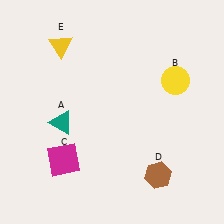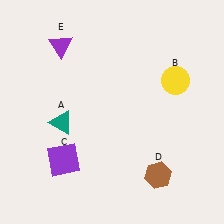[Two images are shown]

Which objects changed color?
C changed from magenta to purple. E changed from yellow to purple.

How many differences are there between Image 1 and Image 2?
There are 2 differences between the two images.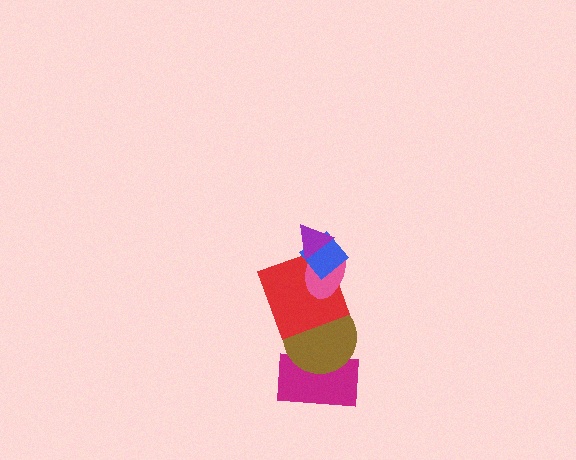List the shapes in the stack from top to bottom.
From top to bottom: the purple triangle, the blue diamond, the pink ellipse, the red square, the brown circle, the magenta rectangle.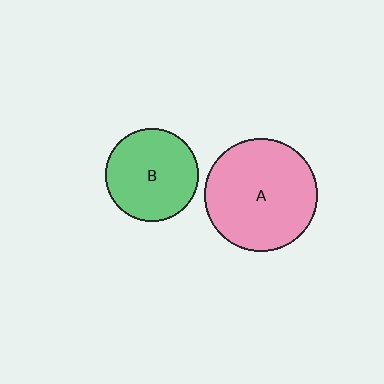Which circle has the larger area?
Circle A (pink).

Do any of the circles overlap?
No, none of the circles overlap.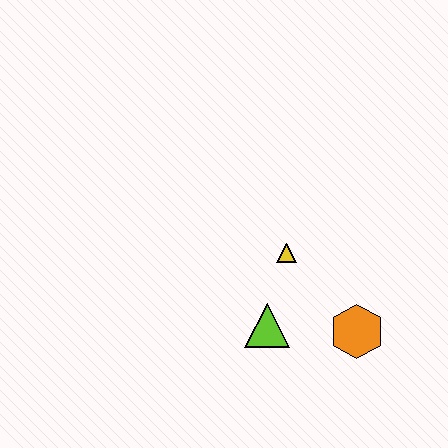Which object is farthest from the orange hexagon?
The yellow triangle is farthest from the orange hexagon.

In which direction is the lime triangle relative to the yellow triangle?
The lime triangle is below the yellow triangle.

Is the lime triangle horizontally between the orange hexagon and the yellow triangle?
No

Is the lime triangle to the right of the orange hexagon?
No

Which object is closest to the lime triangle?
The yellow triangle is closest to the lime triangle.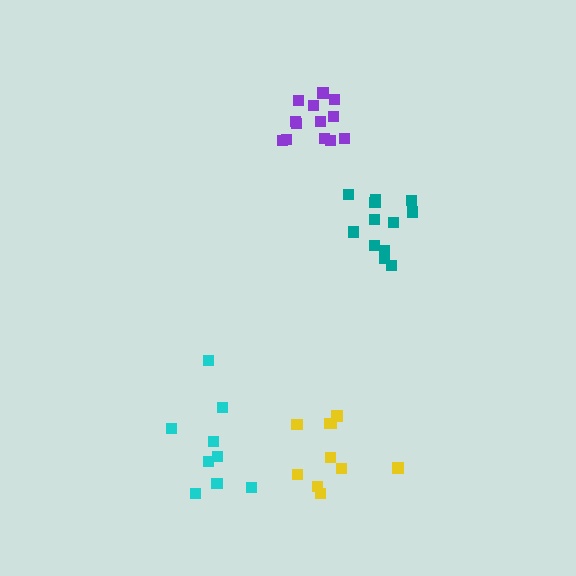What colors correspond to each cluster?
The clusters are colored: teal, purple, cyan, yellow.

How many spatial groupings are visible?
There are 4 spatial groupings.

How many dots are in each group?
Group 1: 12 dots, Group 2: 13 dots, Group 3: 9 dots, Group 4: 10 dots (44 total).